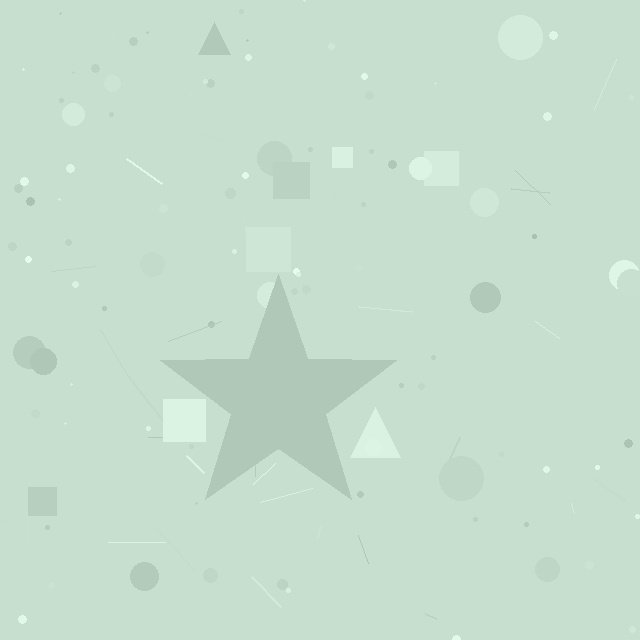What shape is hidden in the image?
A star is hidden in the image.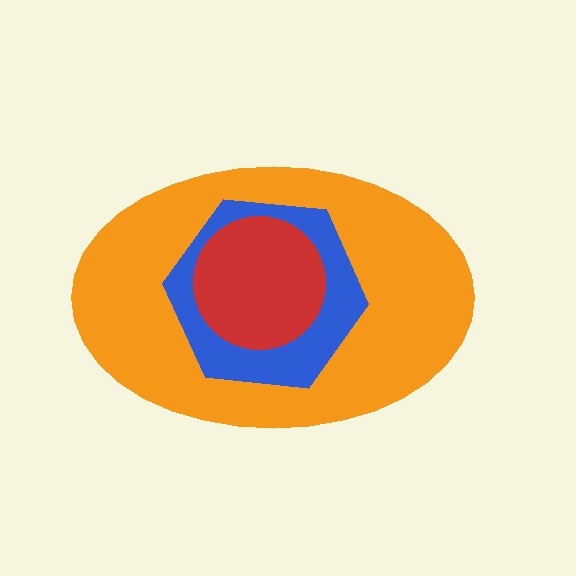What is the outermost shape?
The orange ellipse.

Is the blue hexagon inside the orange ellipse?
Yes.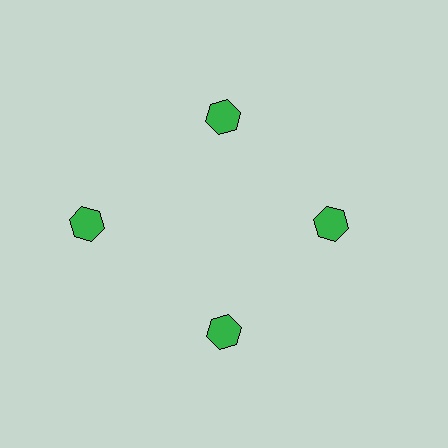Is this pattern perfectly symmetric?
No. The 4 green hexagons are arranged in a ring, but one element near the 9 o'clock position is pushed outward from the center, breaking the 4-fold rotational symmetry.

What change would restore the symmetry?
The symmetry would be restored by moving it inward, back onto the ring so that all 4 hexagons sit at equal angles and equal distance from the center.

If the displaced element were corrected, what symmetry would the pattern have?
It would have 4-fold rotational symmetry — the pattern would map onto itself every 90 degrees.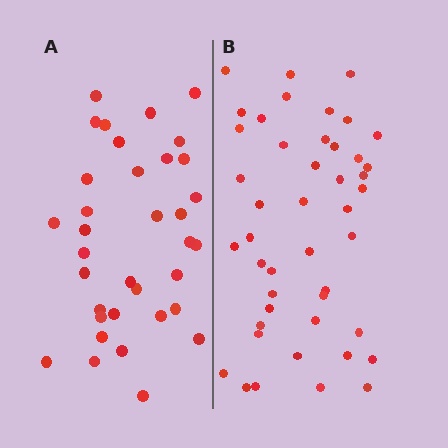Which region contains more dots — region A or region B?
Region B (the right region) has more dots.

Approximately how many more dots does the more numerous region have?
Region B has roughly 10 or so more dots than region A.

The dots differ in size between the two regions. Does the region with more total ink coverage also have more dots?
No. Region A has more total ink coverage because its dots are larger, but region B actually contains more individual dots. Total area can be misleading — the number of items is what matters here.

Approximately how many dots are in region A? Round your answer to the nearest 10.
About 40 dots. (The exact count is 35, which rounds to 40.)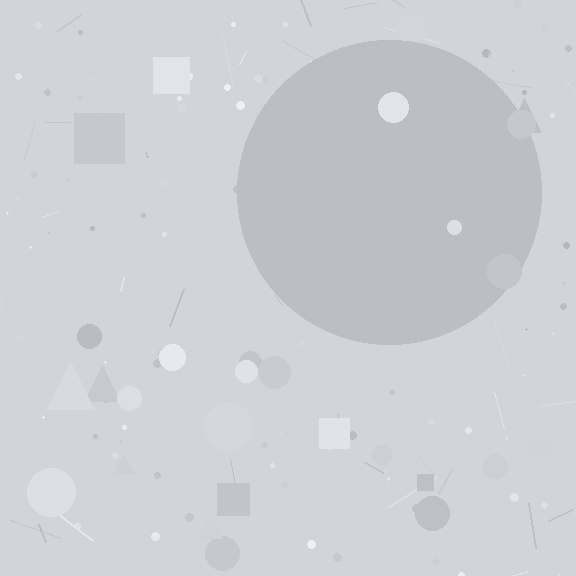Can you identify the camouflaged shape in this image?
The camouflaged shape is a circle.